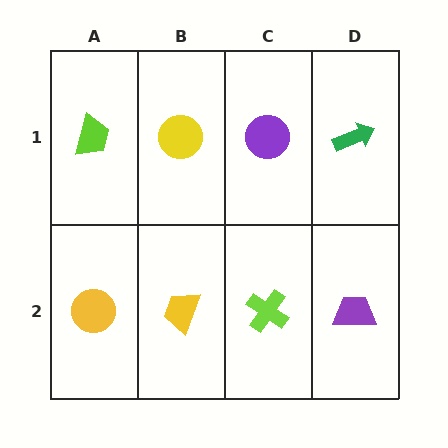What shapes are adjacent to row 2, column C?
A purple circle (row 1, column C), a yellow trapezoid (row 2, column B), a purple trapezoid (row 2, column D).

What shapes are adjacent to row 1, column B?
A yellow trapezoid (row 2, column B), a lime trapezoid (row 1, column A), a purple circle (row 1, column C).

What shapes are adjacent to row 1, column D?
A purple trapezoid (row 2, column D), a purple circle (row 1, column C).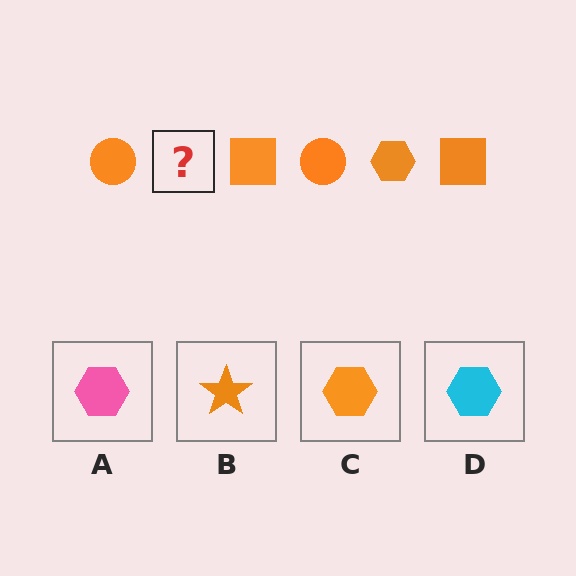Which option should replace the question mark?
Option C.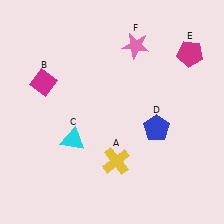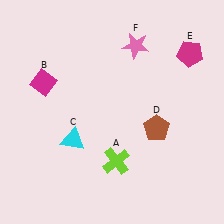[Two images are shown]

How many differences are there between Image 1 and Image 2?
There are 2 differences between the two images.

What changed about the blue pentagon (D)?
In Image 1, D is blue. In Image 2, it changed to brown.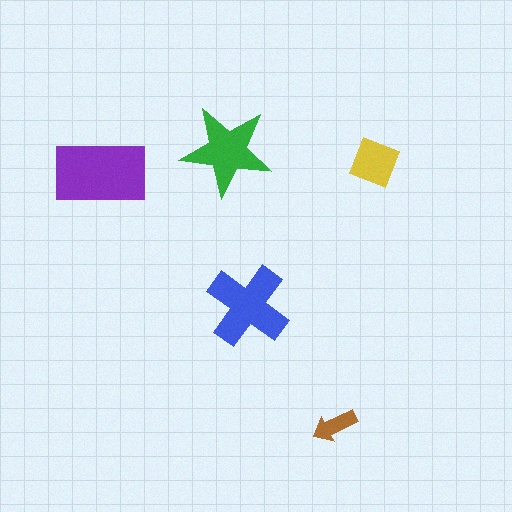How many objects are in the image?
There are 5 objects in the image.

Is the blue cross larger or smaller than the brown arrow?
Larger.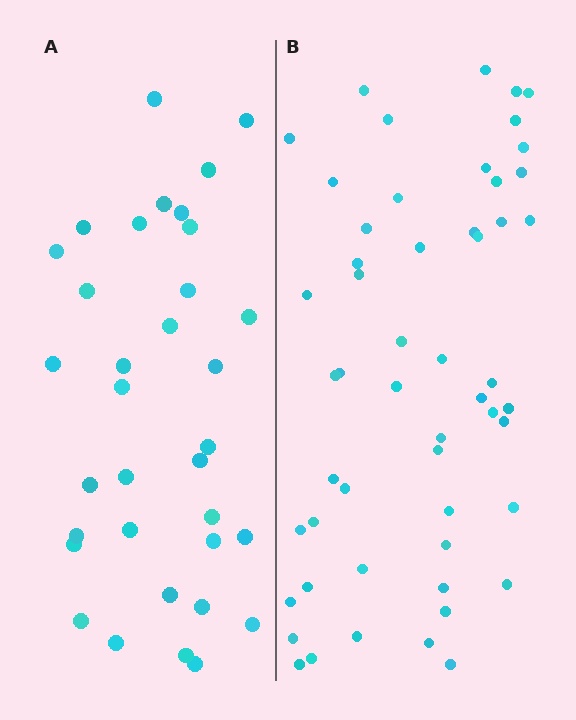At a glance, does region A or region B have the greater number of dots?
Region B (the right region) has more dots.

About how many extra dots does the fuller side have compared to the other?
Region B has approximately 20 more dots than region A.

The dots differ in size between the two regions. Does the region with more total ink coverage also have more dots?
No. Region A has more total ink coverage because its dots are larger, but region B actually contains more individual dots. Total area can be misleading — the number of items is what matters here.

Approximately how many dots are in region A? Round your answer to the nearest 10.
About 30 dots. (The exact count is 34, which rounds to 30.)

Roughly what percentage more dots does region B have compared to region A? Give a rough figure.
About 55% more.